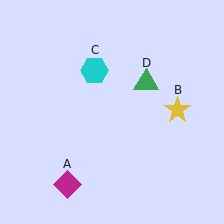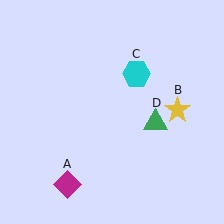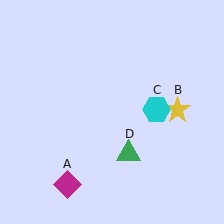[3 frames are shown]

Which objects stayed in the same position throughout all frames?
Magenta diamond (object A) and yellow star (object B) remained stationary.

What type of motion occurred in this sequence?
The cyan hexagon (object C), green triangle (object D) rotated clockwise around the center of the scene.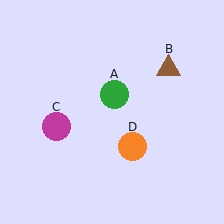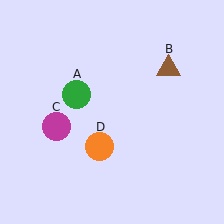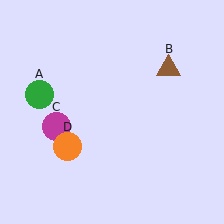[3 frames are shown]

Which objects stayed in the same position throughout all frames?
Brown triangle (object B) and magenta circle (object C) remained stationary.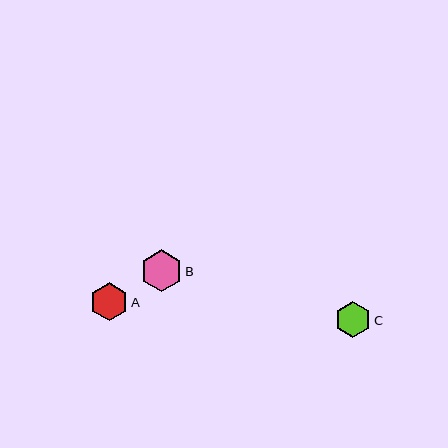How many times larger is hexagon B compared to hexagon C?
Hexagon B is approximately 1.1 times the size of hexagon C.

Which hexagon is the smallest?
Hexagon C is the smallest with a size of approximately 36 pixels.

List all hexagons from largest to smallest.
From largest to smallest: B, A, C.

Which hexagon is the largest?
Hexagon B is the largest with a size of approximately 41 pixels.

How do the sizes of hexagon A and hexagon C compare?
Hexagon A and hexagon C are approximately the same size.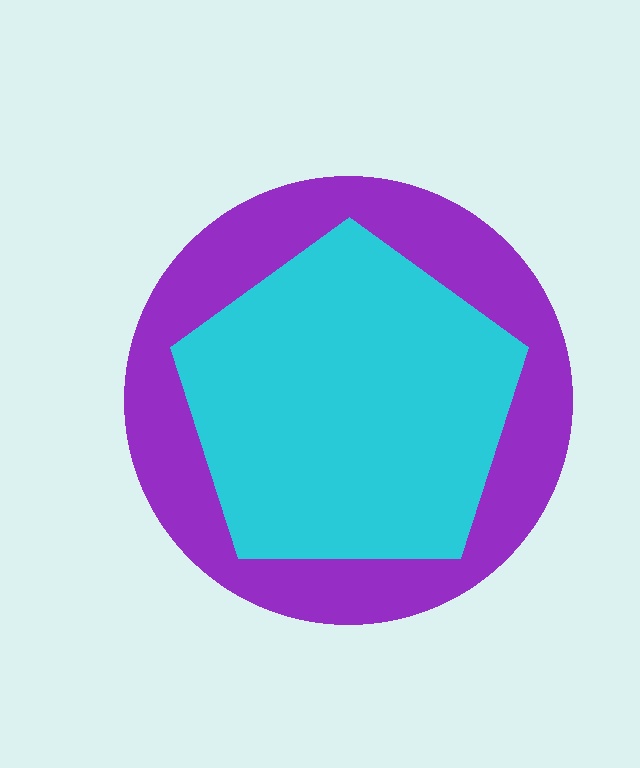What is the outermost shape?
The purple circle.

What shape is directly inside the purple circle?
The cyan pentagon.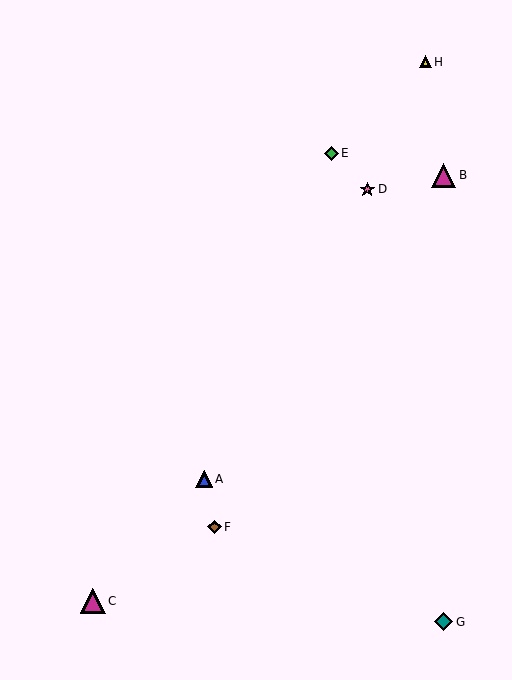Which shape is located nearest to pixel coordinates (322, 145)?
The green diamond (labeled E) at (331, 154) is nearest to that location.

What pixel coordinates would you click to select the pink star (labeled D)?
Click at (367, 189) to select the pink star D.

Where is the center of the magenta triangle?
The center of the magenta triangle is at (443, 175).